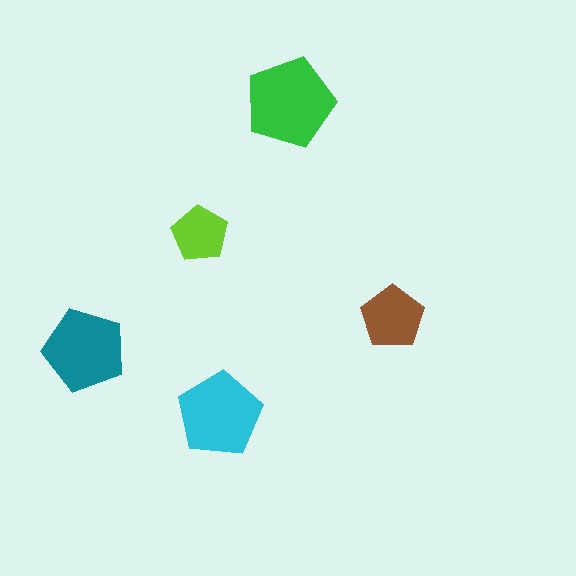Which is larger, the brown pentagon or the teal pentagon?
The teal one.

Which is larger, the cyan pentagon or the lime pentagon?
The cyan one.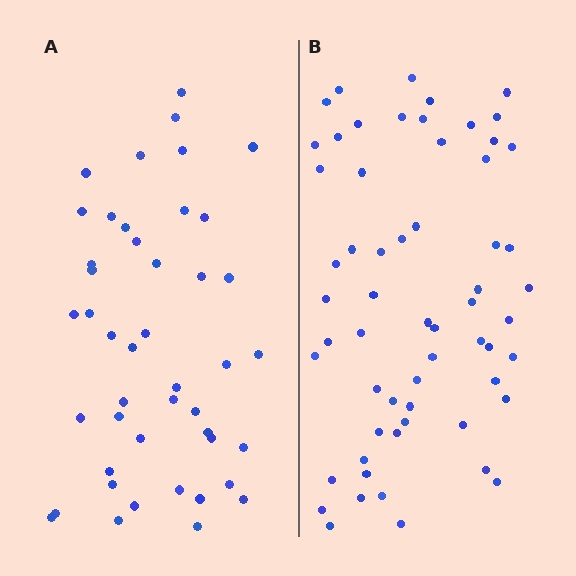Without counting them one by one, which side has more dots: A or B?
Region B (the right region) has more dots.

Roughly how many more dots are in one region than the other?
Region B has approximately 15 more dots than region A.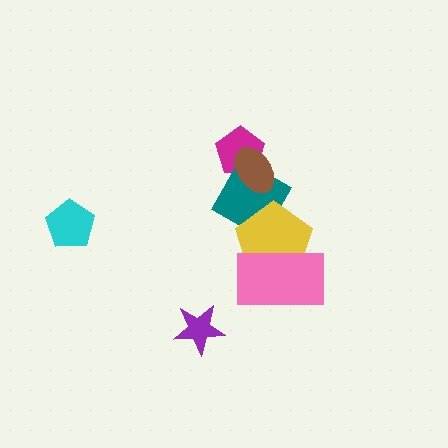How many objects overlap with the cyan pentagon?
0 objects overlap with the cyan pentagon.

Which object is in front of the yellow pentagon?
The pink rectangle is in front of the yellow pentagon.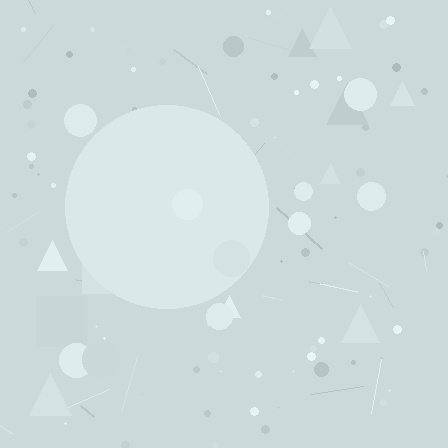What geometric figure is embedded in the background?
A circle is embedded in the background.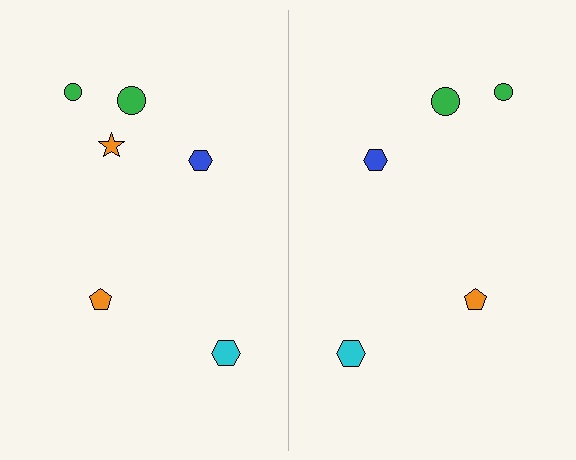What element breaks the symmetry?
A orange star is missing from the right side.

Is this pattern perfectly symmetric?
No, the pattern is not perfectly symmetric. A orange star is missing from the right side.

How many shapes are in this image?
There are 11 shapes in this image.